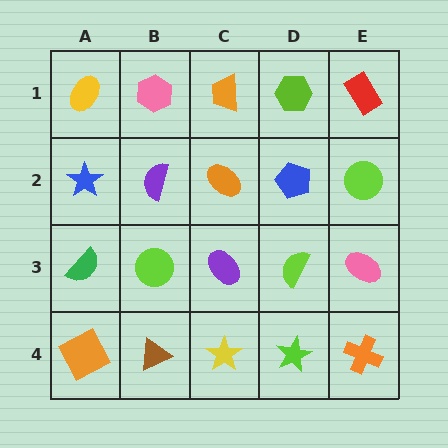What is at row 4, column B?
A brown triangle.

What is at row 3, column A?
A green semicircle.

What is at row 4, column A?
An orange square.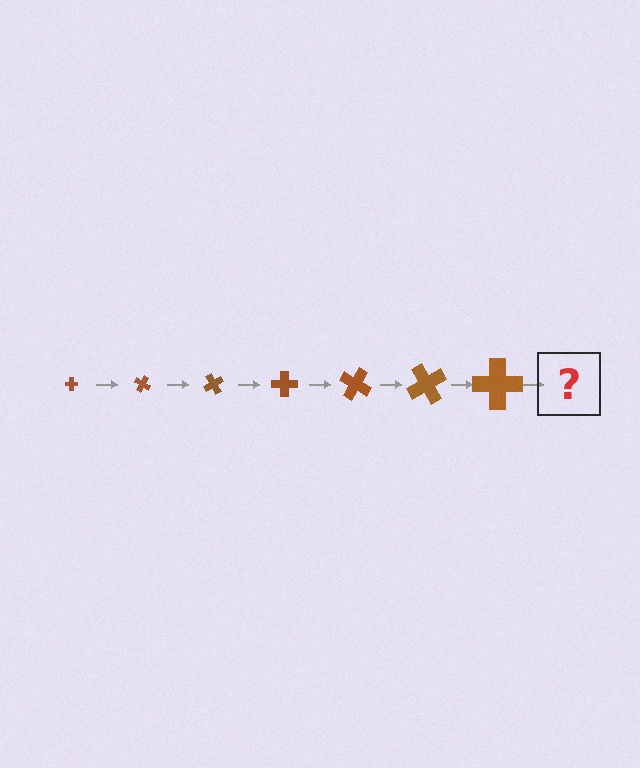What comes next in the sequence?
The next element should be a cross, larger than the previous one and rotated 210 degrees from the start.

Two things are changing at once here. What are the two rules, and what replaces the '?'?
The two rules are that the cross grows larger each step and it rotates 30 degrees each step. The '?' should be a cross, larger than the previous one and rotated 210 degrees from the start.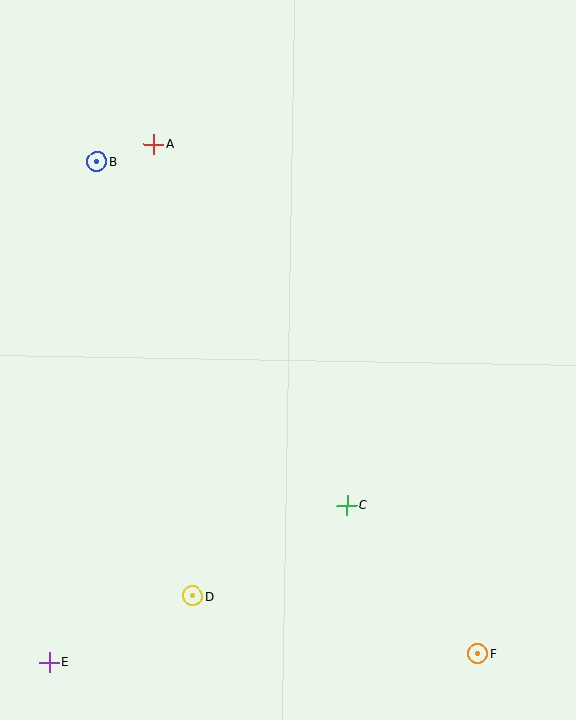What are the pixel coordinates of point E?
Point E is at (49, 662).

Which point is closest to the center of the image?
Point C at (347, 505) is closest to the center.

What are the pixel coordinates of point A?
Point A is at (154, 144).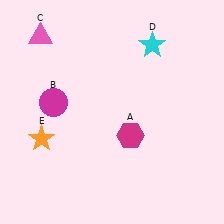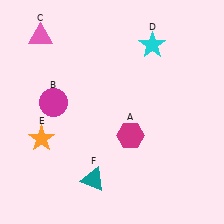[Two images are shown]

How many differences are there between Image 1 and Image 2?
There is 1 difference between the two images.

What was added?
A teal triangle (F) was added in Image 2.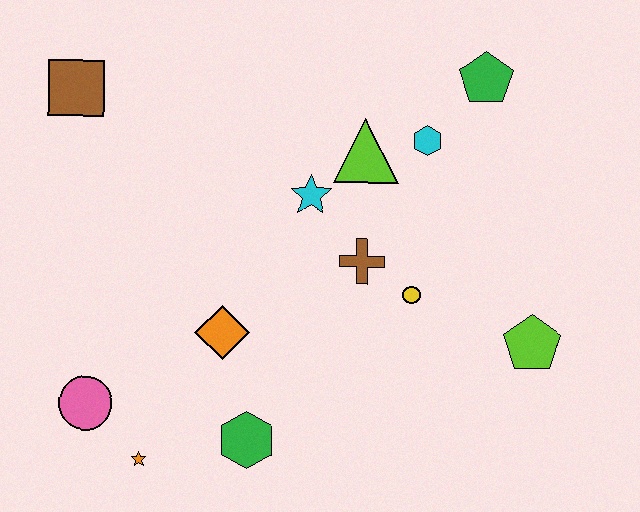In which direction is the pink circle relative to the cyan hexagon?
The pink circle is to the left of the cyan hexagon.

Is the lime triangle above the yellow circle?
Yes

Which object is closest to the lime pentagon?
The yellow circle is closest to the lime pentagon.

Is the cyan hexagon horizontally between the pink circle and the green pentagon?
Yes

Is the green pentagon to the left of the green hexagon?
No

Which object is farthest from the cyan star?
The orange star is farthest from the cyan star.